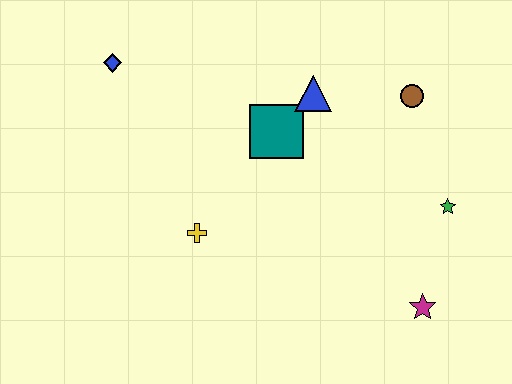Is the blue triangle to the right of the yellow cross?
Yes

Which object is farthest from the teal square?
The magenta star is farthest from the teal square.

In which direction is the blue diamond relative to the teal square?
The blue diamond is to the left of the teal square.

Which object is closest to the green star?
The magenta star is closest to the green star.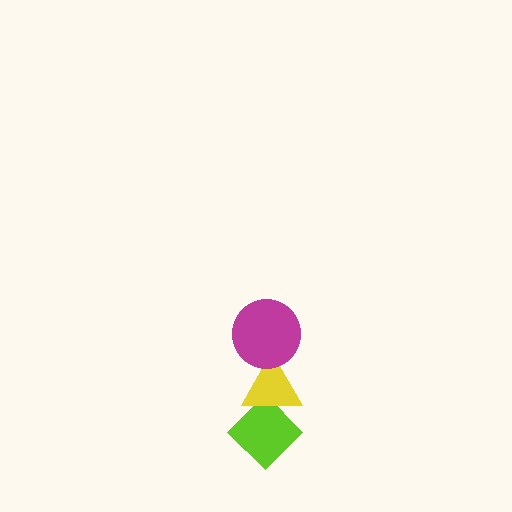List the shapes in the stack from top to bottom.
From top to bottom: the magenta circle, the yellow triangle, the lime diamond.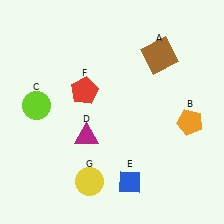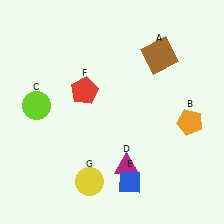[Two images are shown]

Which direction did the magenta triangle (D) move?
The magenta triangle (D) moved right.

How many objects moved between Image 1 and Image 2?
1 object moved between the two images.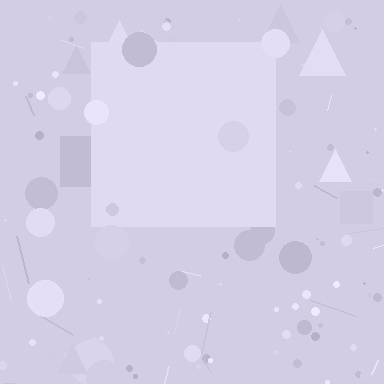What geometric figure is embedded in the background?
A square is embedded in the background.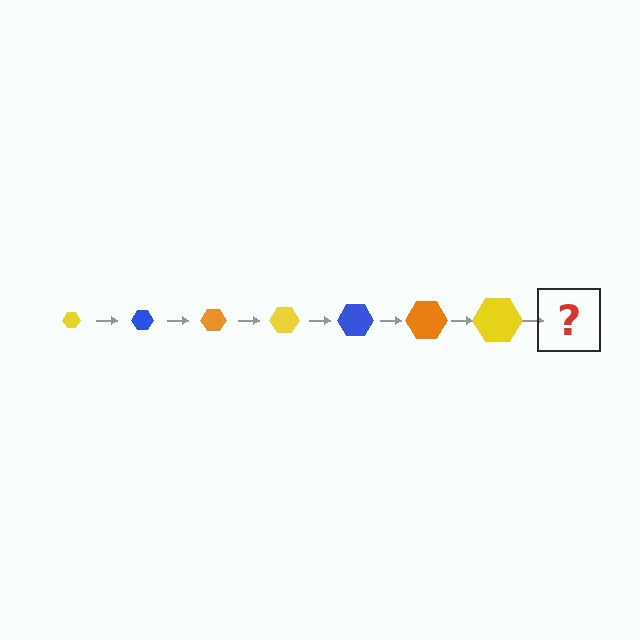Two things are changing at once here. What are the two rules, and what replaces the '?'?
The two rules are that the hexagon grows larger each step and the color cycles through yellow, blue, and orange. The '?' should be a blue hexagon, larger than the previous one.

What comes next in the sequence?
The next element should be a blue hexagon, larger than the previous one.